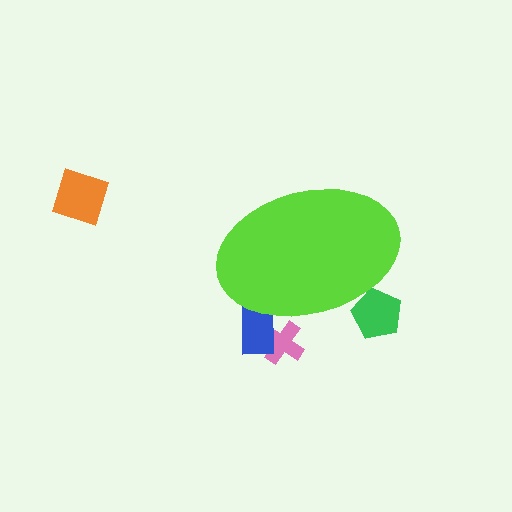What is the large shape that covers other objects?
A lime ellipse.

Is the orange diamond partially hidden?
No, the orange diamond is fully visible.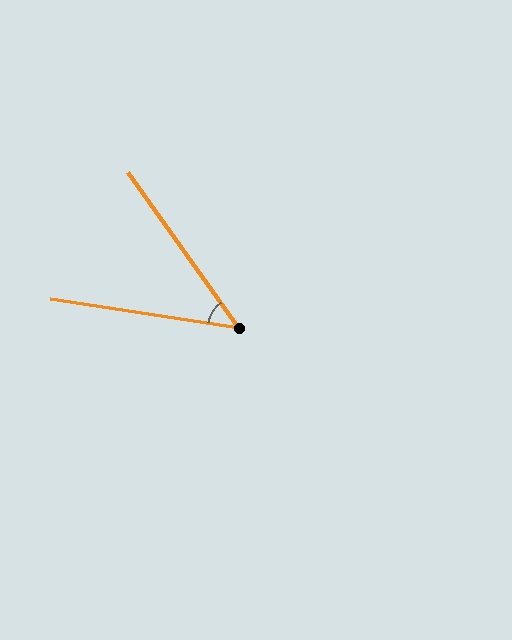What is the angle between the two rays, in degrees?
Approximately 46 degrees.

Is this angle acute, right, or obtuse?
It is acute.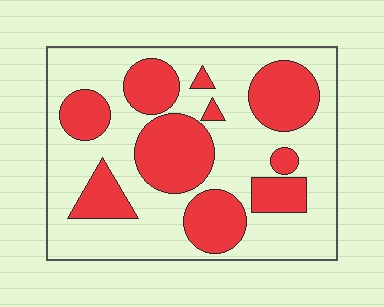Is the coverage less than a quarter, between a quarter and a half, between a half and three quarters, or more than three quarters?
Between a quarter and a half.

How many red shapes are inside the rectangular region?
10.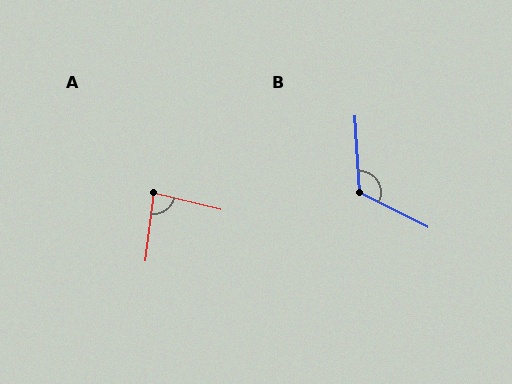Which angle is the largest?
B, at approximately 120 degrees.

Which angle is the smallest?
A, at approximately 83 degrees.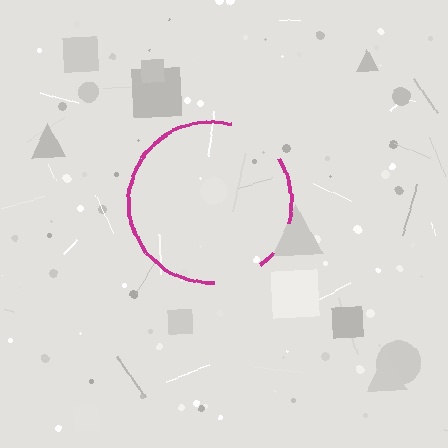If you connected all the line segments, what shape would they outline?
They would outline a circle.